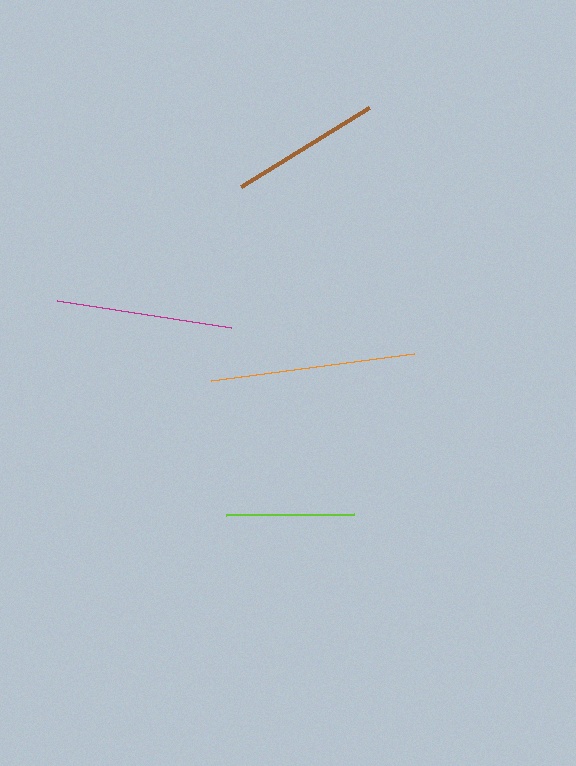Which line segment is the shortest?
The lime line is the shortest at approximately 128 pixels.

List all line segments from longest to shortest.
From longest to shortest: orange, magenta, brown, lime.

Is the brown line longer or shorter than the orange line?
The orange line is longer than the brown line.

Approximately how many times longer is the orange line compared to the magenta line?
The orange line is approximately 1.2 times the length of the magenta line.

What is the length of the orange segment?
The orange segment is approximately 205 pixels long.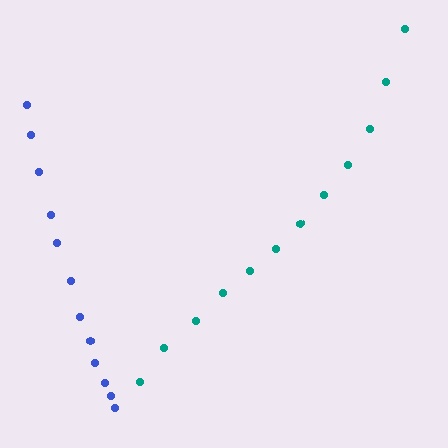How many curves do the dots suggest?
There are 2 distinct paths.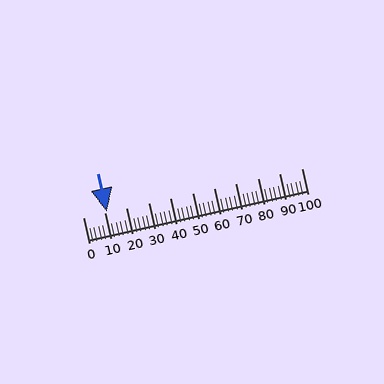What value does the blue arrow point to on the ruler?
The blue arrow points to approximately 11.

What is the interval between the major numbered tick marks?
The major tick marks are spaced 10 units apart.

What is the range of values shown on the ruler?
The ruler shows values from 0 to 100.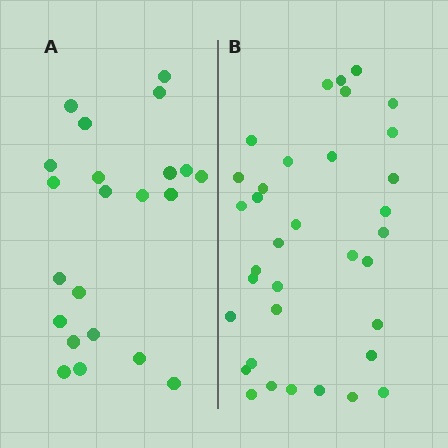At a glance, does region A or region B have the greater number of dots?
Region B (the right region) has more dots.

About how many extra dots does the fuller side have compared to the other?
Region B has approximately 15 more dots than region A.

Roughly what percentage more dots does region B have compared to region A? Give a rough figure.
About 60% more.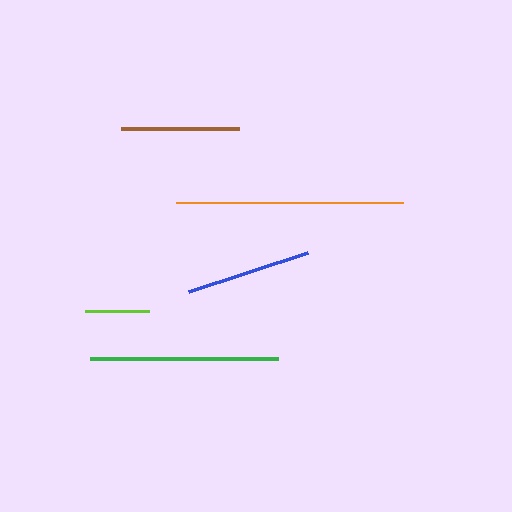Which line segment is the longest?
The orange line is the longest at approximately 227 pixels.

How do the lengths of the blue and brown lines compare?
The blue and brown lines are approximately the same length.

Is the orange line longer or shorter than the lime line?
The orange line is longer than the lime line.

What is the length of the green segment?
The green segment is approximately 188 pixels long.